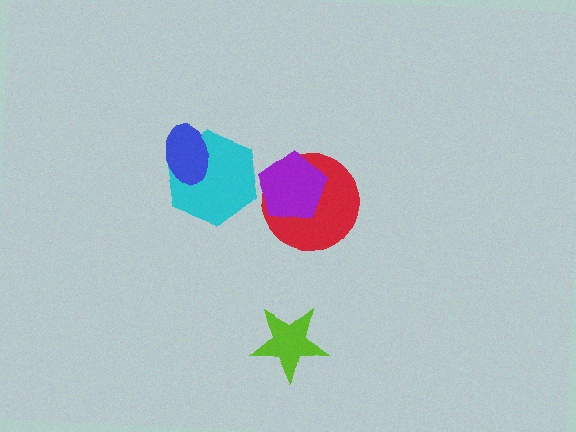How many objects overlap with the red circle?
1 object overlaps with the red circle.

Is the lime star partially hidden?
No, no other shape covers it.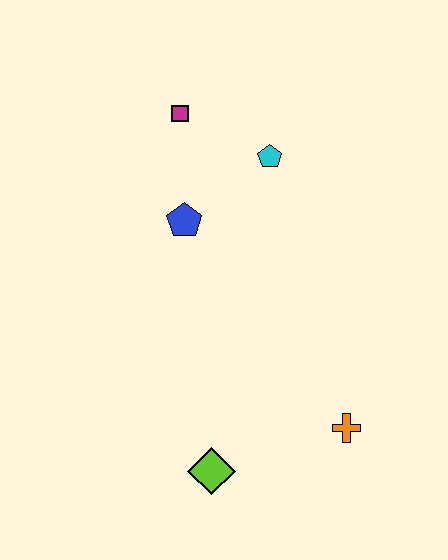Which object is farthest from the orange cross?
The magenta square is farthest from the orange cross.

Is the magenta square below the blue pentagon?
No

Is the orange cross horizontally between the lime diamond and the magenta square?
No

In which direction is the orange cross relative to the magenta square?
The orange cross is below the magenta square.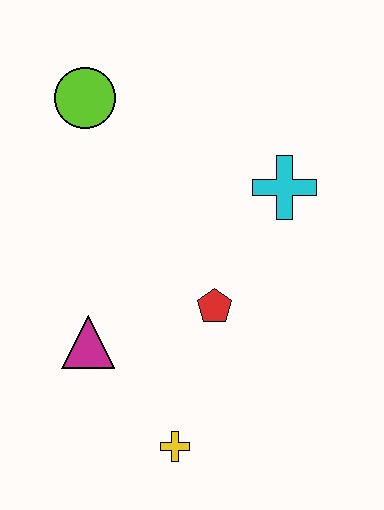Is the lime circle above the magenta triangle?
Yes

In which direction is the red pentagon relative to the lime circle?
The red pentagon is below the lime circle.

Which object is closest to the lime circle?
The cyan cross is closest to the lime circle.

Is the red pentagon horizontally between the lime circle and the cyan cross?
Yes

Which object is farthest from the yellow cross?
The lime circle is farthest from the yellow cross.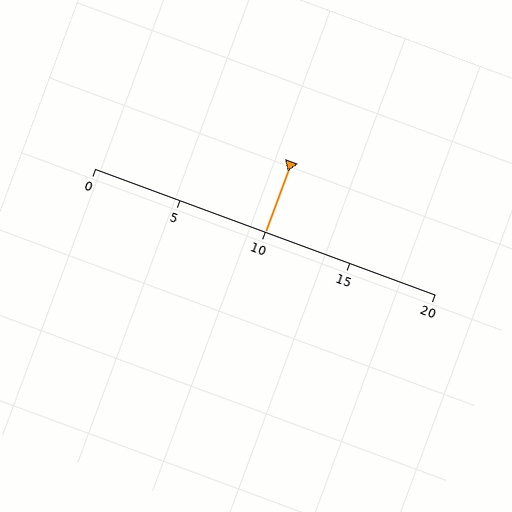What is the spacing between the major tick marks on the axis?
The major ticks are spaced 5 apart.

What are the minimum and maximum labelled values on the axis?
The axis runs from 0 to 20.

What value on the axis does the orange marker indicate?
The marker indicates approximately 10.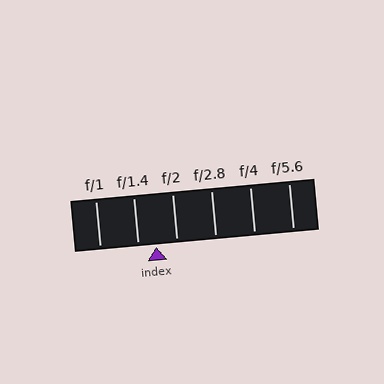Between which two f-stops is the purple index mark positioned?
The index mark is between f/1.4 and f/2.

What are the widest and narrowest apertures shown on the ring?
The widest aperture shown is f/1 and the narrowest is f/5.6.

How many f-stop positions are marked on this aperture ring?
There are 6 f-stop positions marked.